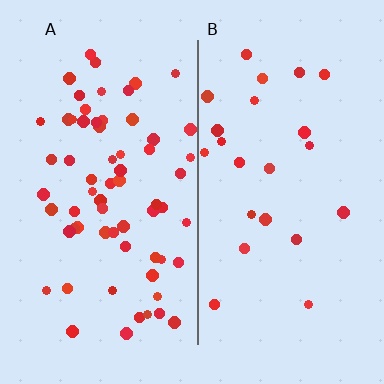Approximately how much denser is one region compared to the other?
Approximately 2.9× — region A over region B.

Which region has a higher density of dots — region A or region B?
A (the left).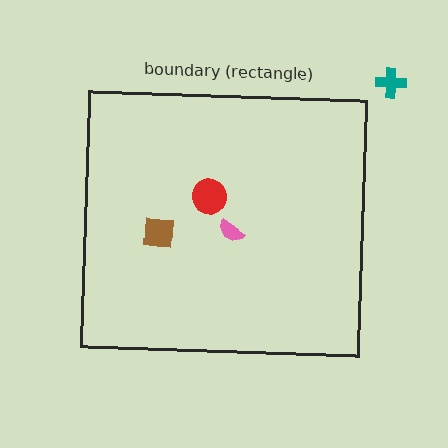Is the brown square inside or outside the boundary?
Inside.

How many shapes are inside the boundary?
3 inside, 1 outside.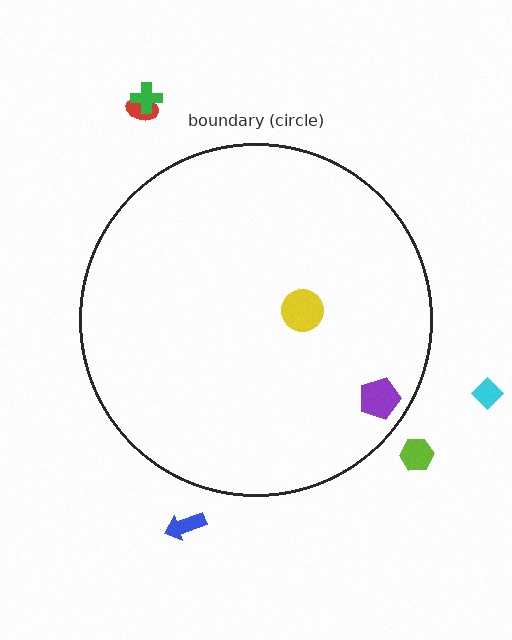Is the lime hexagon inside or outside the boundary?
Outside.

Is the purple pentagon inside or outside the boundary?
Inside.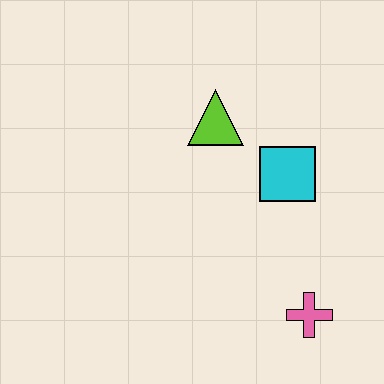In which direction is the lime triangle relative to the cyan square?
The lime triangle is to the left of the cyan square.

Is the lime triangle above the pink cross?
Yes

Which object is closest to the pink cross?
The cyan square is closest to the pink cross.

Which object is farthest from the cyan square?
The pink cross is farthest from the cyan square.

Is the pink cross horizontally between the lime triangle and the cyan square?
No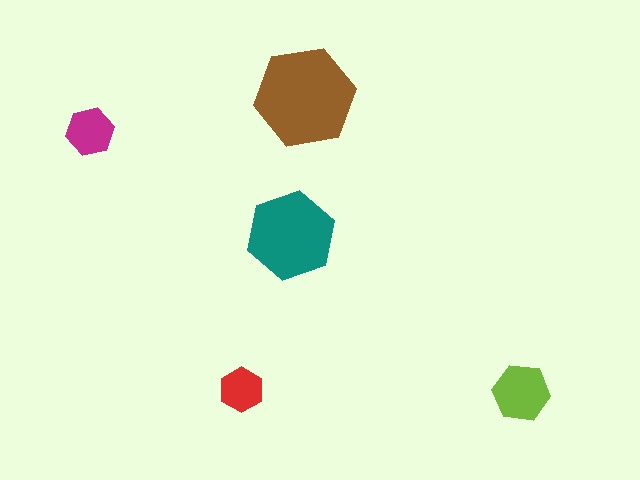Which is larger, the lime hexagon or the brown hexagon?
The brown one.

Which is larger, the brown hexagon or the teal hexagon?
The brown one.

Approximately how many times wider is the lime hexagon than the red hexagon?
About 1.5 times wider.